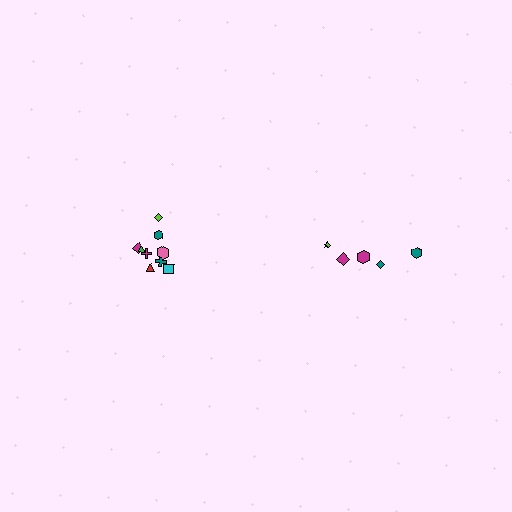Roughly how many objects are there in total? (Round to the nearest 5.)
Roughly 15 objects in total.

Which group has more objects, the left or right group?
The left group.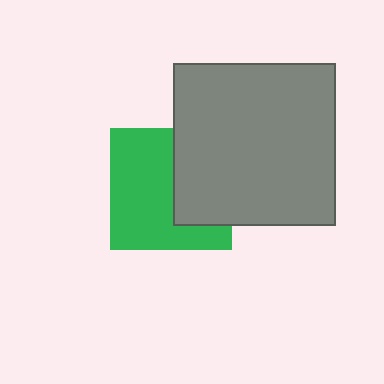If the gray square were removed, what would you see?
You would see the complete green square.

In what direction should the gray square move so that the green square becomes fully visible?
The gray square should move right. That is the shortest direction to clear the overlap and leave the green square fully visible.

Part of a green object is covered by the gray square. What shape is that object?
It is a square.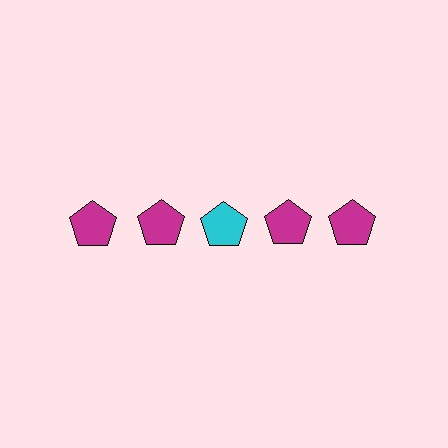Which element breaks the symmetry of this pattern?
The cyan pentagon in the top row, center column breaks the symmetry. All other shapes are magenta pentagons.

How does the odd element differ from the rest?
It has a different color: cyan instead of magenta.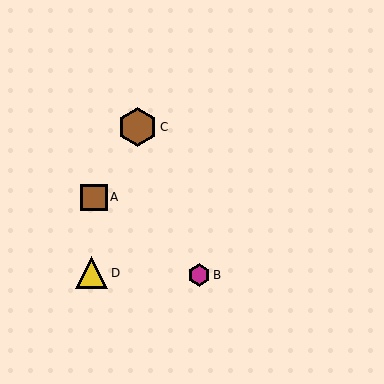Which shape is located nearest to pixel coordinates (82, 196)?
The brown square (labeled A) at (94, 197) is nearest to that location.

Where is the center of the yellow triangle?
The center of the yellow triangle is at (92, 273).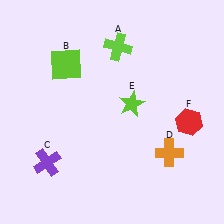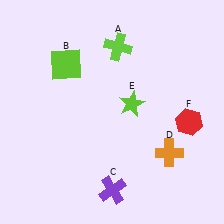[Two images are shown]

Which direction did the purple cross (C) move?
The purple cross (C) moved right.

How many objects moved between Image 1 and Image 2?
1 object moved between the two images.